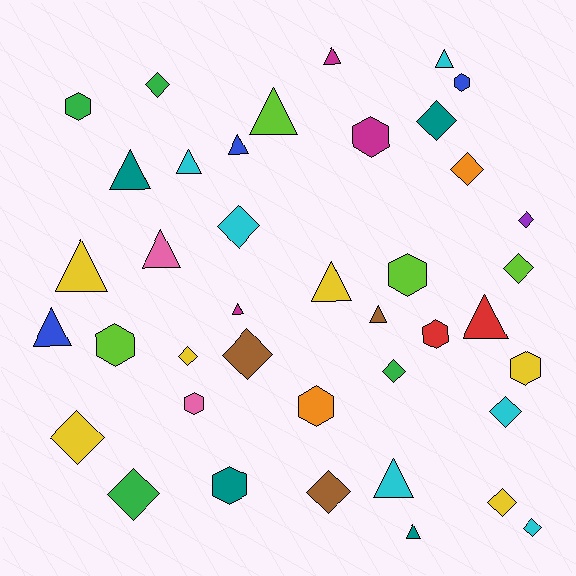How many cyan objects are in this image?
There are 6 cyan objects.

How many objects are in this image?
There are 40 objects.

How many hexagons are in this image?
There are 10 hexagons.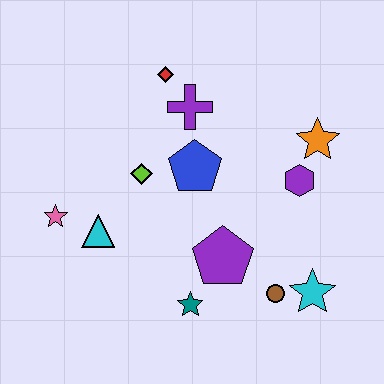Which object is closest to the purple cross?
The red diamond is closest to the purple cross.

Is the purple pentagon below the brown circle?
No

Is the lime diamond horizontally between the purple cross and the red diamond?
No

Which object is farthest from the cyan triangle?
The orange star is farthest from the cyan triangle.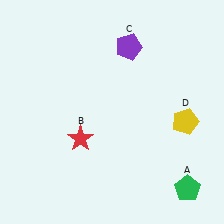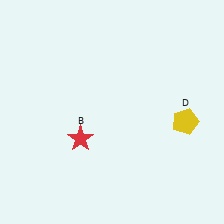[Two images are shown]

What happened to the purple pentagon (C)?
The purple pentagon (C) was removed in Image 2. It was in the top-right area of Image 1.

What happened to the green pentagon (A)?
The green pentagon (A) was removed in Image 2. It was in the bottom-right area of Image 1.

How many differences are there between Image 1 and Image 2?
There are 2 differences between the two images.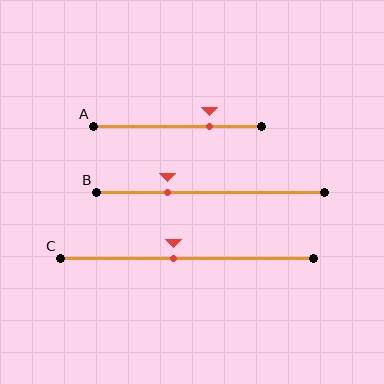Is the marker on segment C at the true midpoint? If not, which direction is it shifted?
No, the marker on segment C is shifted to the left by about 6% of the segment length.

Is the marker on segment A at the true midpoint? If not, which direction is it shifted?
No, the marker on segment A is shifted to the right by about 19% of the segment length.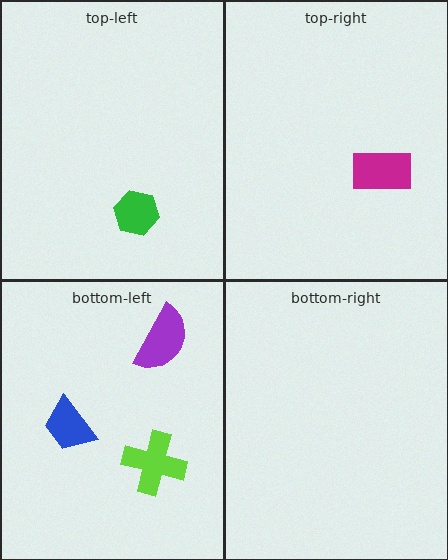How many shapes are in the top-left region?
1.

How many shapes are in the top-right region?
1.